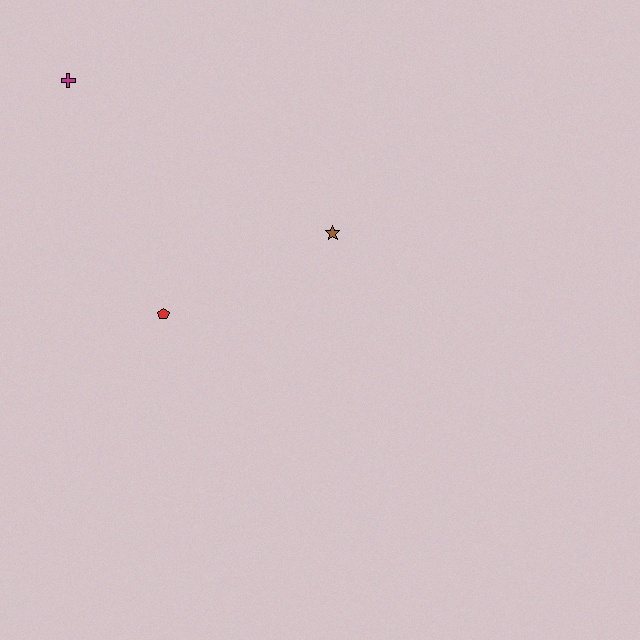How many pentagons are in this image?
There is 1 pentagon.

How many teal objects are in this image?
There are no teal objects.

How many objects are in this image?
There are 3 objects.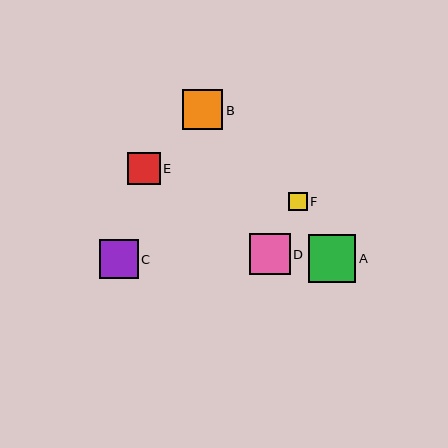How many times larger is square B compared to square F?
Square B is approximately 2.2 times the size of square F.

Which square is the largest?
Square A is the largest with a size of approximately 48 pixels.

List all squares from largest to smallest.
From largest to smallest: A, D, B, C, E, F.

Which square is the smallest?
Square F is the smallest with a size of approximately 18 pixels.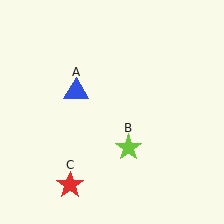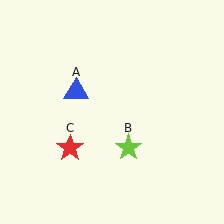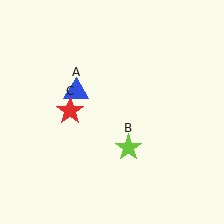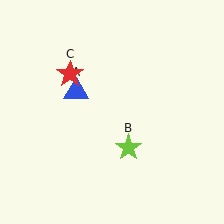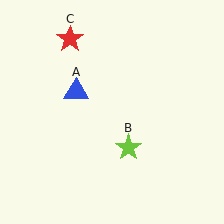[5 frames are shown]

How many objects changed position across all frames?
1 object changed position: red star (object C).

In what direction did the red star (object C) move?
The red star (object C) moved up.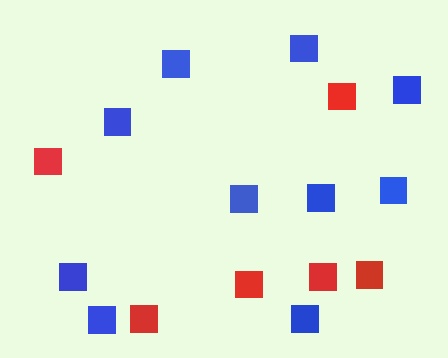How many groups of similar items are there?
There are 2 groups: one group of red squares (6) and one group of blue squares (10).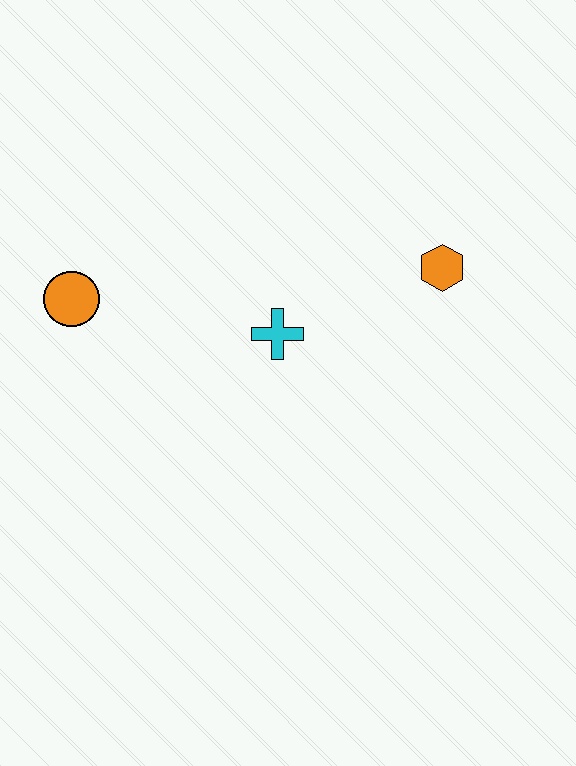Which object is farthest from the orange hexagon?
The orange circle is farthest from the orange hexagon.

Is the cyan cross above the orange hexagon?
No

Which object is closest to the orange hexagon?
The cyan cross is closest to the orange hexagon.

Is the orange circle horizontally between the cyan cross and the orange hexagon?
No